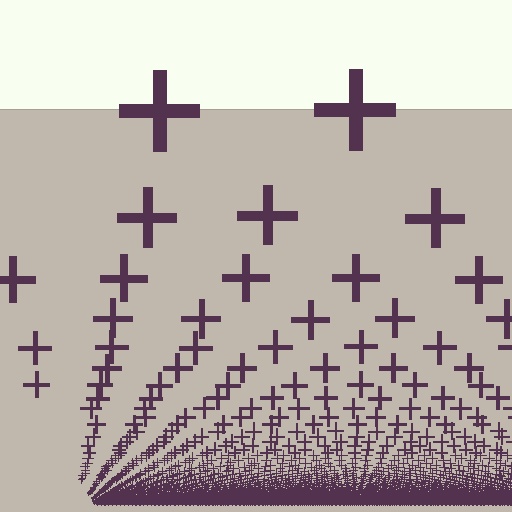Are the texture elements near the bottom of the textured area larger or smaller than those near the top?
Smaller. The gradient is inverted — elements near the bottom are smaller and denser.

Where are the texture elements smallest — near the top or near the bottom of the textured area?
Near the bottom.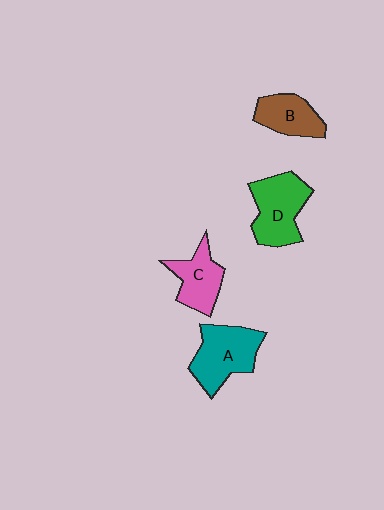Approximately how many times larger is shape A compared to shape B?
Approximately 1.5 times.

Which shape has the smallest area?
Shape B (brown).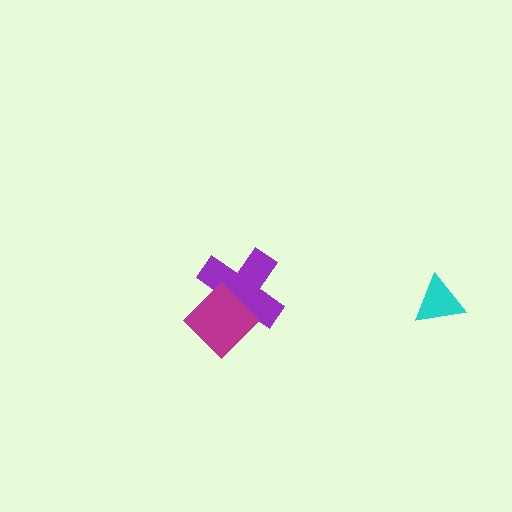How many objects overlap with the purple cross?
1 object overlaps with the purple cross.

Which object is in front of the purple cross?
The magenta diamond is in front of the purple cross.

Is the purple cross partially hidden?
Yes, it is partially covered by another shape.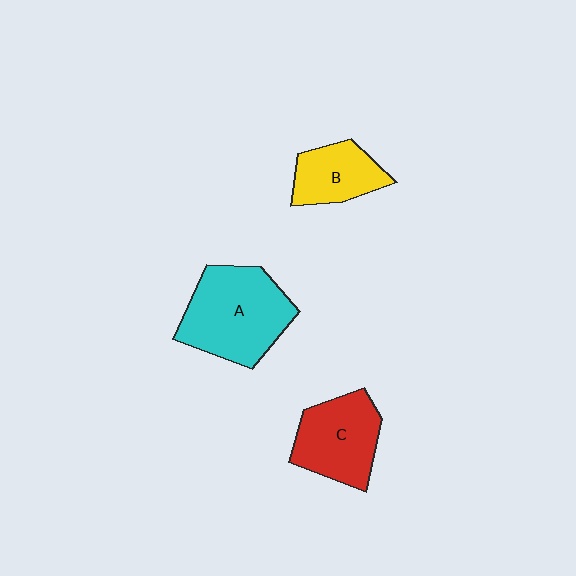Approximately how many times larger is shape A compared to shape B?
Approximately 1.8 times.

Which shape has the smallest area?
Shape B (yellow).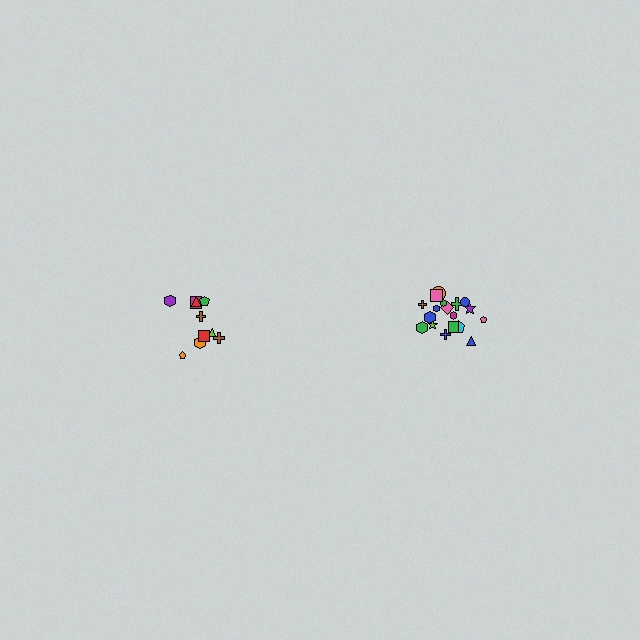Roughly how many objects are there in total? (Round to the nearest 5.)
Roughly 30 objects in total.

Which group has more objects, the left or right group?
The right group.